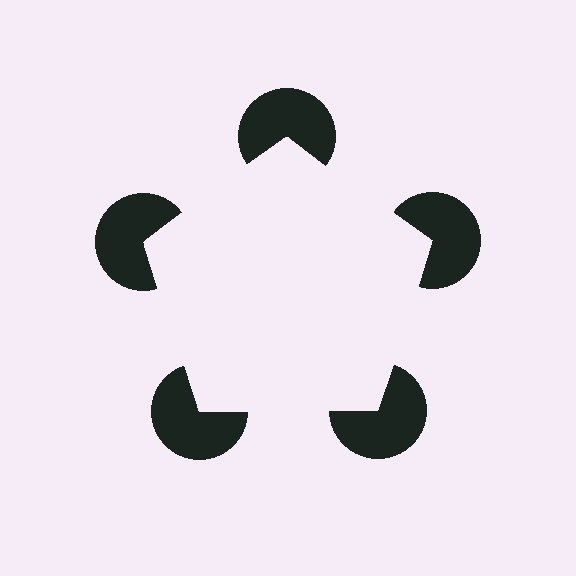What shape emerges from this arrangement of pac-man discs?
An illusory pentagon — its edges are inferred from the aligned wedge cuts in the pac-man discs, not physically drawn.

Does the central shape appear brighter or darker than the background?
It typically appears slightly brighter than the background, even though no actual brightness change is drawn.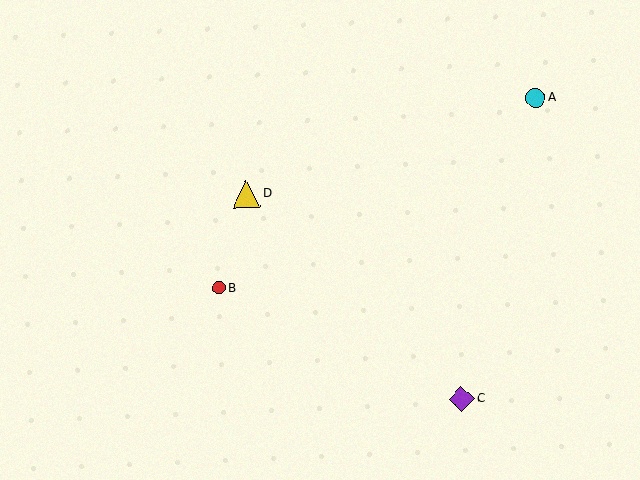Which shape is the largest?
The yellow triangle (labeled D) is the largest.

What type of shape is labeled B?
Shape B is a red circle.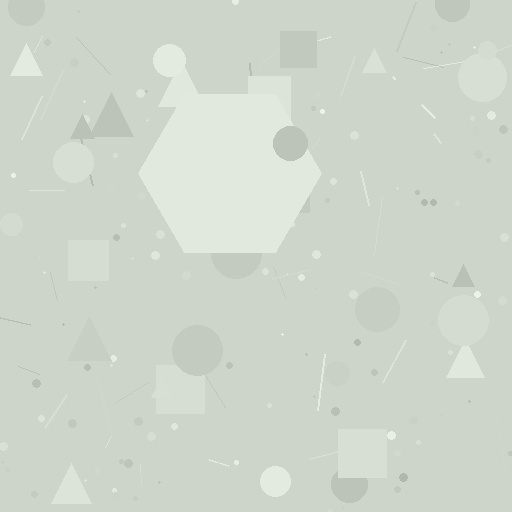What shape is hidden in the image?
A hexagon is hidden in the image.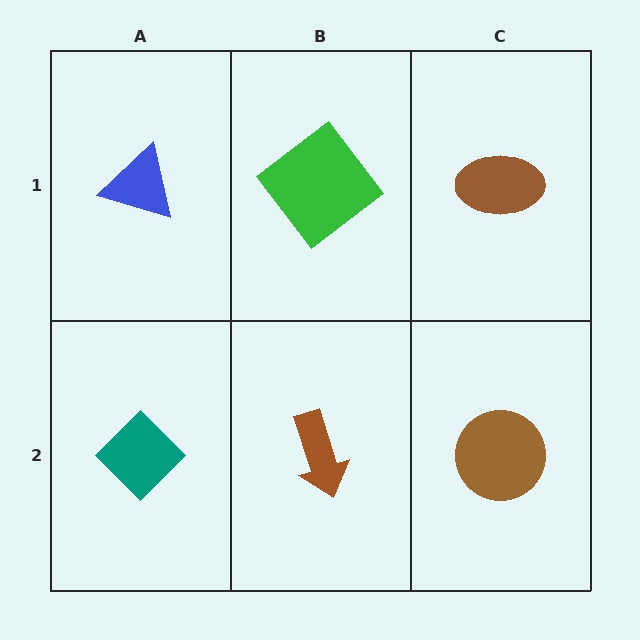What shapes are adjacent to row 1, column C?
A brown circle (row 2, column C), a green diamond (row 1, column B).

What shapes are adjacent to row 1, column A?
A teal diamond (row 2, column A), a green diamond (row 1, column B).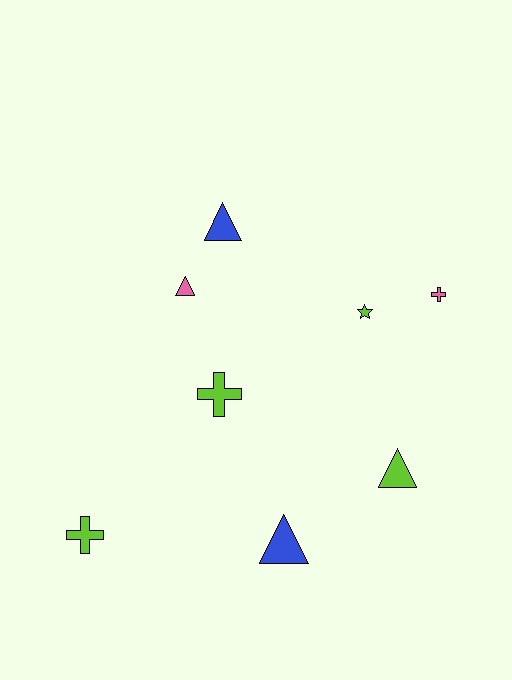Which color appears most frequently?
Lime, with 4 objects.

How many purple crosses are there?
There are no purple crosses.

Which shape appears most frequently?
Triangle, with 4 objects.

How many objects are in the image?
There are 8 objects.